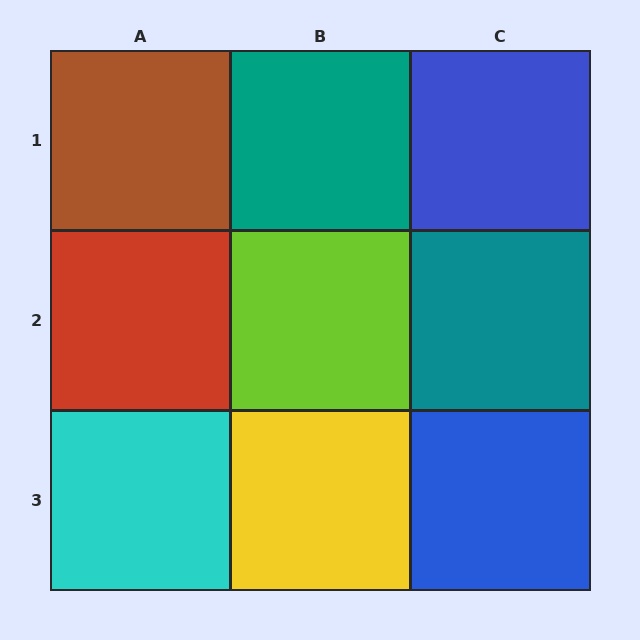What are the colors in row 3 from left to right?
Cyan, yellow, blue.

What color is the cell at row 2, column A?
Red.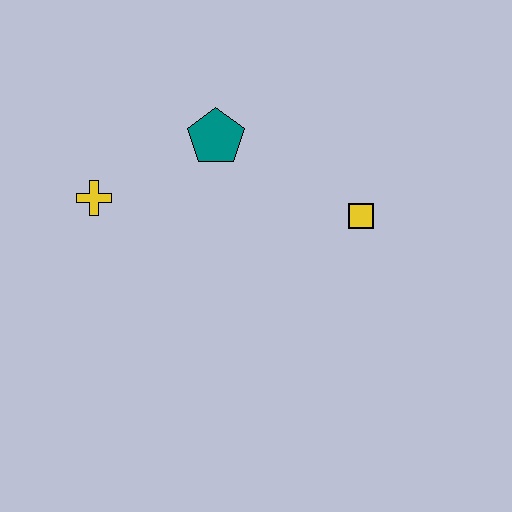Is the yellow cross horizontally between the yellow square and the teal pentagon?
No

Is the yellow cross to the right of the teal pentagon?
No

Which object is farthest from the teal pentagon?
The yellow square is farthest from the teal pentagon.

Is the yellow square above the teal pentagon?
No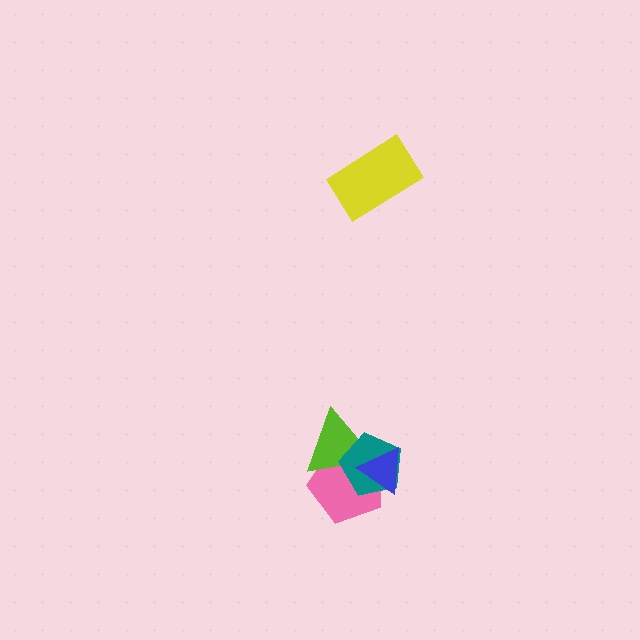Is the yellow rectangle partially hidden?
No, no other shape covers it.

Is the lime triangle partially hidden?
Yes, it is partially covered by another shape.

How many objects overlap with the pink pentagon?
3 objects overlap with the pink pentagon.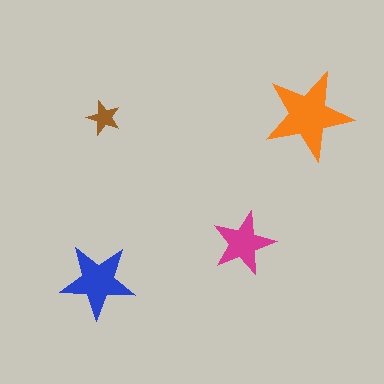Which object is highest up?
The orange star is topmost.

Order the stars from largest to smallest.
the orange one, the blue one, the magenta one, the brown one.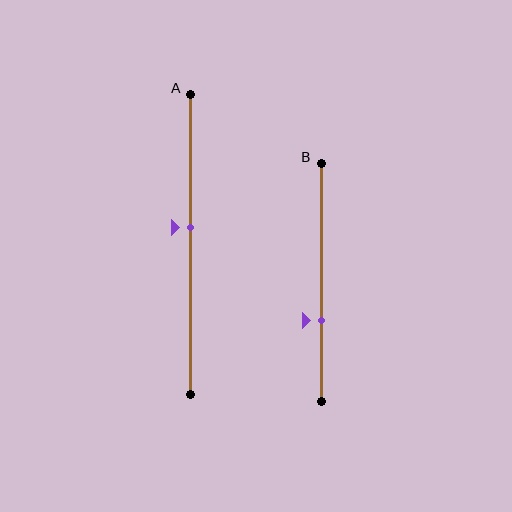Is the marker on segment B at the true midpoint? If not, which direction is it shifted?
No, the marker on segment B is shifted downward by about 16% of the segment length.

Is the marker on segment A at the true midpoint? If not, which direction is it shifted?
No, the marker on segment A is shifted upward by about 6% of the segment length.